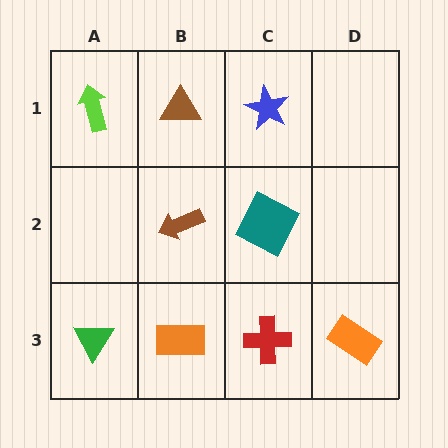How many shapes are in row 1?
3 shapes.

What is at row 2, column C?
A teal square.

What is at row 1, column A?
A lime arrow.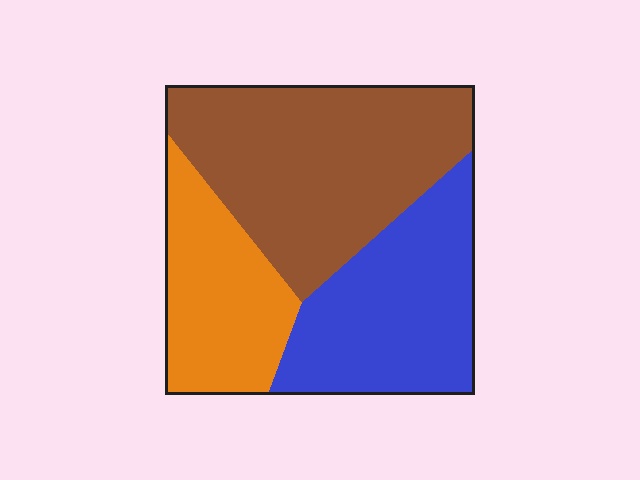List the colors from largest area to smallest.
From largest to smallest: brown, blue, orange.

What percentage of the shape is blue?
Blue covers 32% of the shape.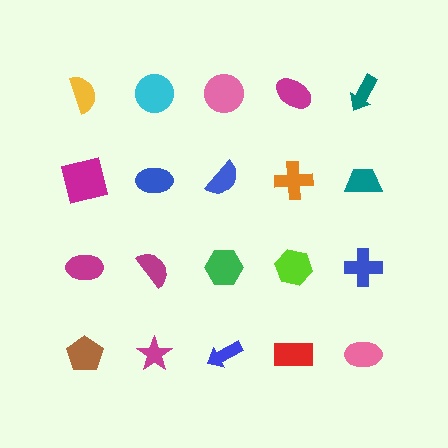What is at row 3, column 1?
A magenta ellipse.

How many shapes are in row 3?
5 shapes.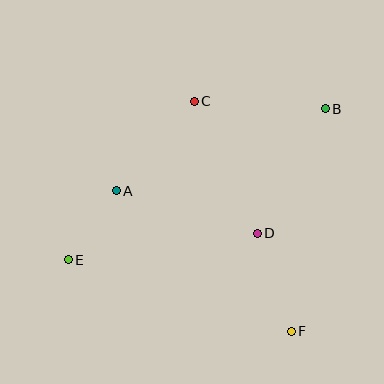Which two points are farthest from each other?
Points B and E are farthest from each other.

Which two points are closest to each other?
Points A and E are closest to each other.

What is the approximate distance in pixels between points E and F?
The distance between E and F is approximately 234 pixels.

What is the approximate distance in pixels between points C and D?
The distance between C and D is approximately 146 pixels.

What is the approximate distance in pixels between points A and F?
The distance between A and F is approximately 224 pixels.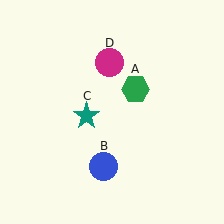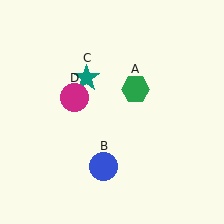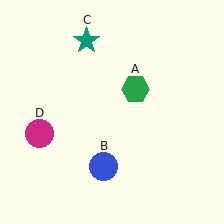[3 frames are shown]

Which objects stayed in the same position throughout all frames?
Green hexagon (object A) and blue circle (object B) remained stationary.